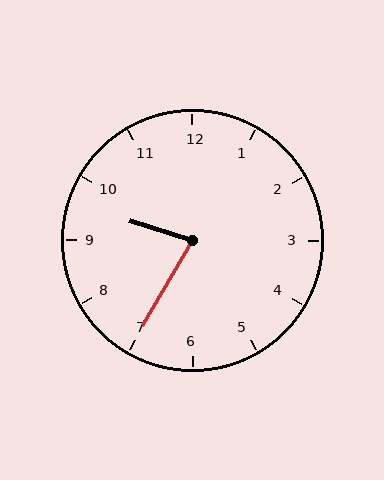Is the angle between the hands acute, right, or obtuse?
It is acute.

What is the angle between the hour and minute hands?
Approximately 78 degrees.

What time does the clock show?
9:35.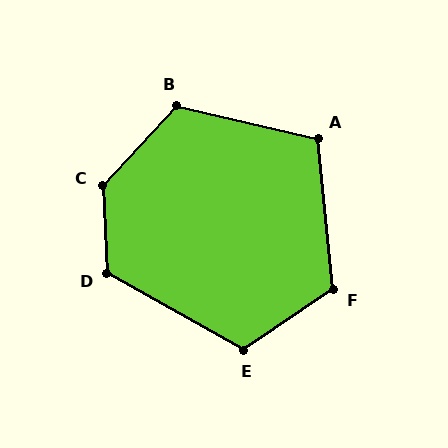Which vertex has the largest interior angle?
C, at approximately 134 degrees.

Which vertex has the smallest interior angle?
A, at approximately 109 degrees.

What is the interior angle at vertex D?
Approximately 122 degrees (obtuse).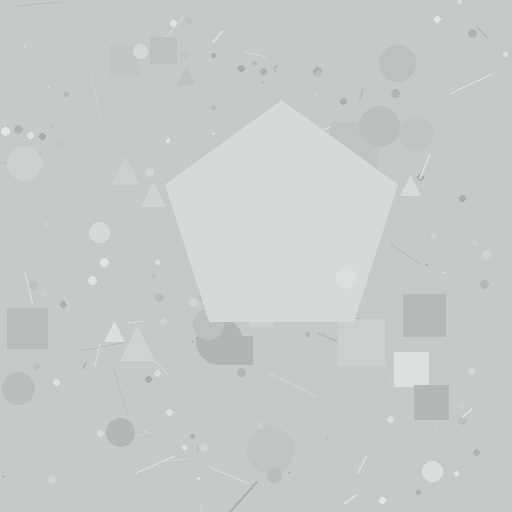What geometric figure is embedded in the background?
A pentagon is embedded in the background.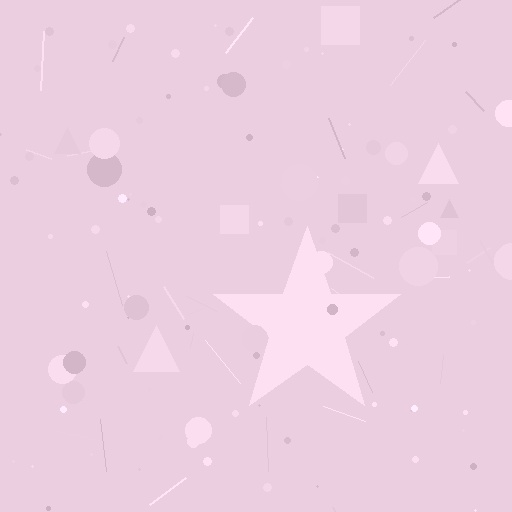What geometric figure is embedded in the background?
A star is embedded in the background.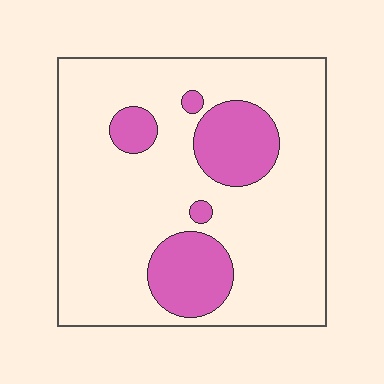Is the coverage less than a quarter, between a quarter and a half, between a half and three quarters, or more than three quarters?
Less than a quarter.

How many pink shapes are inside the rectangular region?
5.